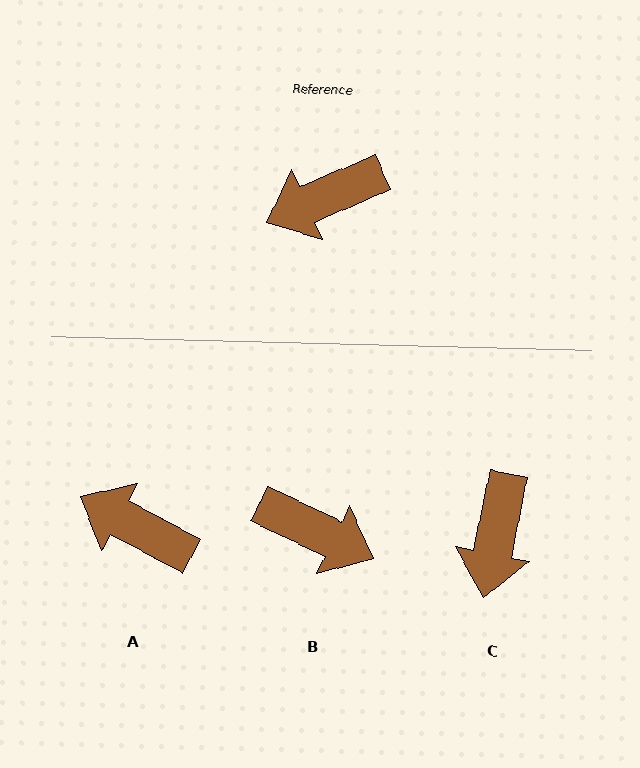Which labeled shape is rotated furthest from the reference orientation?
B, about 131 degrees away.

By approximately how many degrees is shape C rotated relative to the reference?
Approximately 55 degrees counter-clockwise.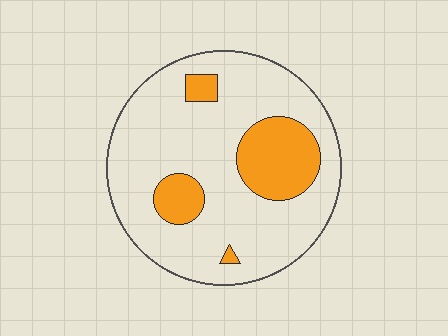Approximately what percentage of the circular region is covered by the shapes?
Approximately 20%.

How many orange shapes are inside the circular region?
4.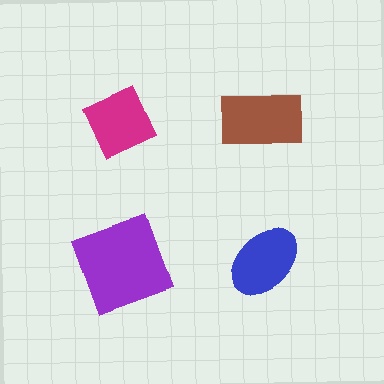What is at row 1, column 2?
A brown rectangle.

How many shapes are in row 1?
2 shapes.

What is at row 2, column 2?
A blue ellipse.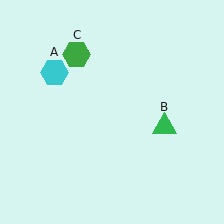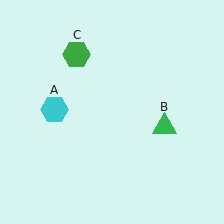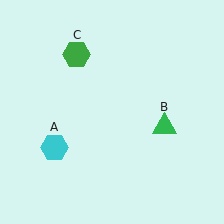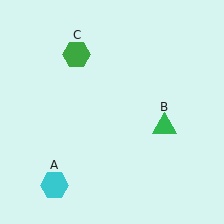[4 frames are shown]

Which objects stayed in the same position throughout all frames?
Green triangle (object B) and green hexagon (object C) remained stationary.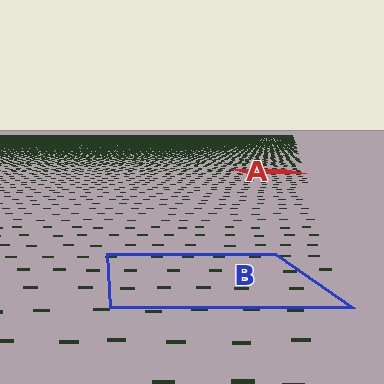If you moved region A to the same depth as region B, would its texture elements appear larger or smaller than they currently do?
They would appear larger. At a closer depth, the same texture elements are projected at a bigger on-screen size.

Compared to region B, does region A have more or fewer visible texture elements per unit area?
Region A has more texture elements per unit area — they are packed more densely because it is farther away.